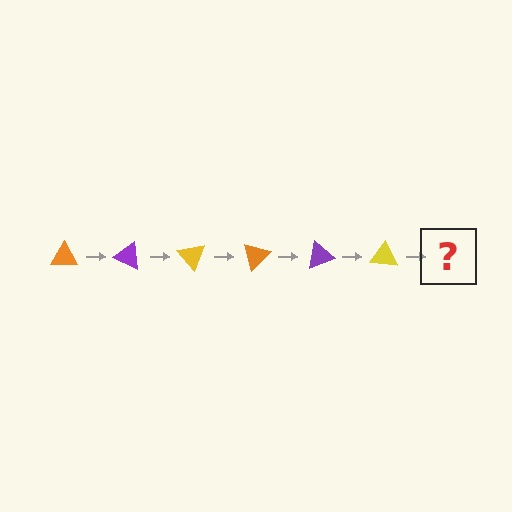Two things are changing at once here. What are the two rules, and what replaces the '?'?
The two rules are that it rotates 25 degrees each step and the color cycles through orange, purple, and yellow. The '?' should be an orange triangle, rotated 150 degrees from the start.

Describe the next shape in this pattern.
It should be an orange triangle, rotated 150 degrees from the start.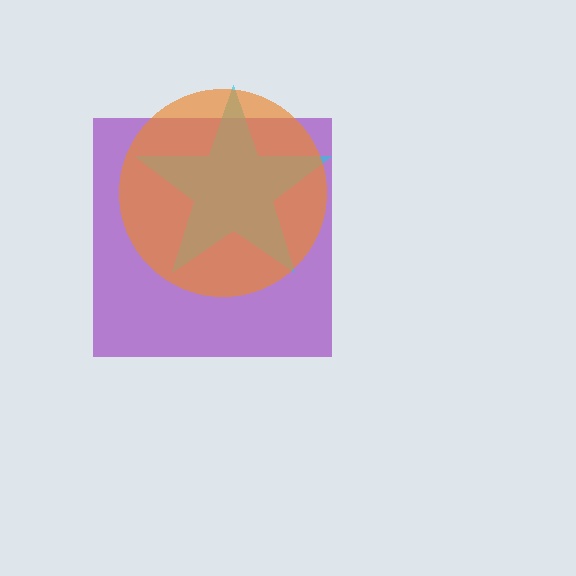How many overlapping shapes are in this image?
There are 3 overlapping shapes in the image.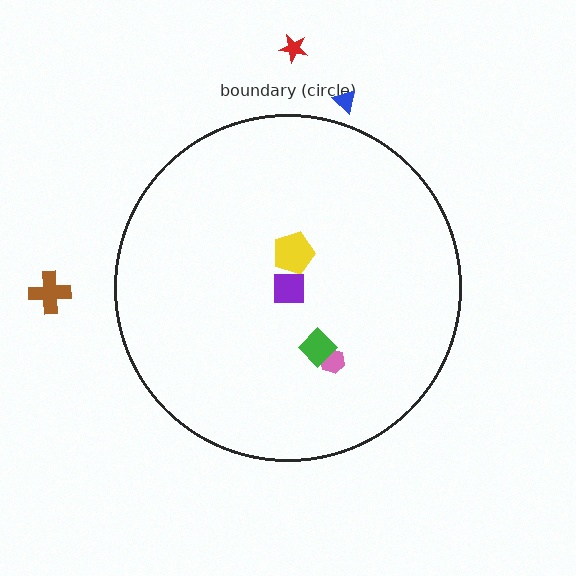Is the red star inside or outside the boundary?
Outside.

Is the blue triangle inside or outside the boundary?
Outside.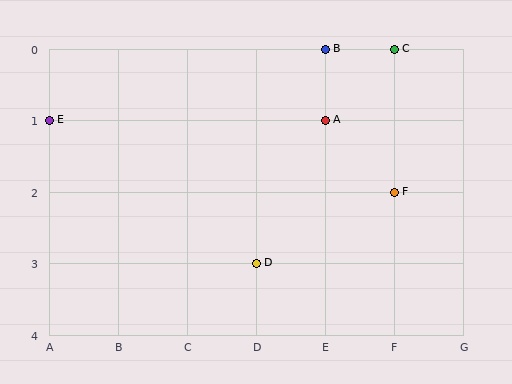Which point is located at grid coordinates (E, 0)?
Point B is at (E, 0).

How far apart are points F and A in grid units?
Points F and A are 1 column and 1 row apart (about 1.4 grid units diagonally).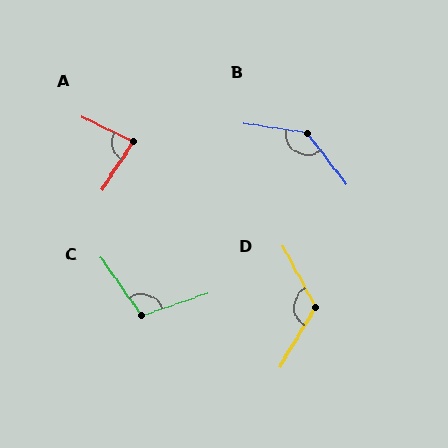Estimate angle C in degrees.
Approximately 106 degrees.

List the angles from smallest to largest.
A (83°), C (106°), D (121°), B (136°).